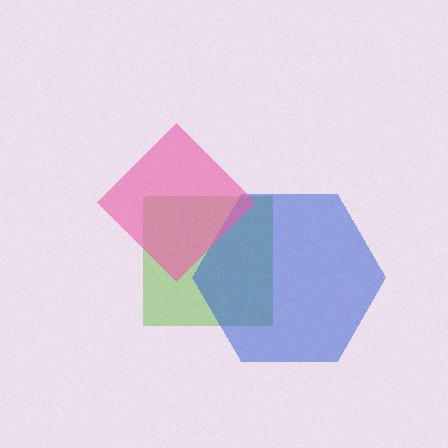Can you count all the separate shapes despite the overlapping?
Yes, there are 3 separate shapes.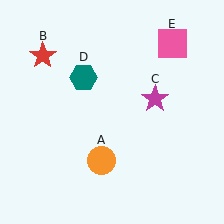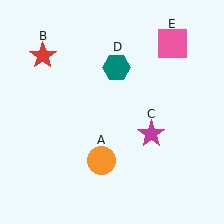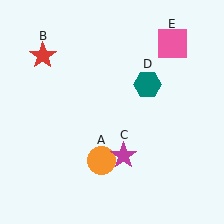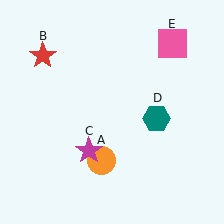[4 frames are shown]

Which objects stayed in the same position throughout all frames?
Orange circle (object A) and red star (object B) and pink square (object E) remained stationary.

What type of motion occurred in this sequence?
The magenta star (object C), teal hexagon (object D) rotated clockwise around the center of the scene.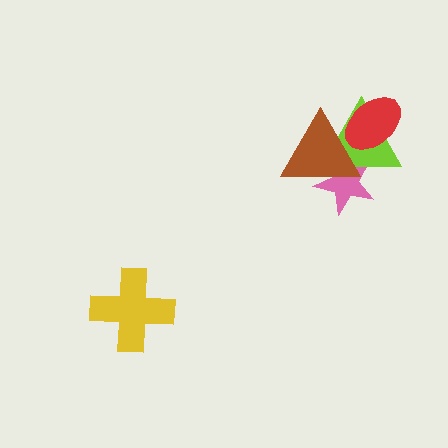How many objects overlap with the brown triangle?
3 objects overlap with the brown triangle.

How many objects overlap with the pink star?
2 objects overlap with the pink star.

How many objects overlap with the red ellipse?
2 objects overlap with the red ellipse.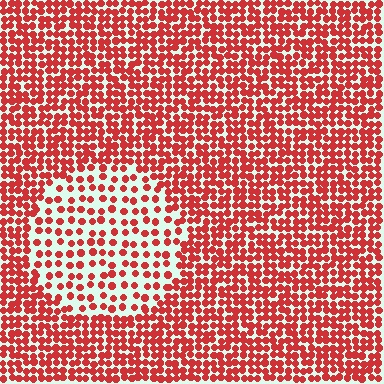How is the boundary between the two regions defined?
The boundary is defined by a change in element density (approximately 2.1x ratio). All elements are the same color, size, and shape.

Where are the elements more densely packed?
The elements are more densely packed outside the circle boundary.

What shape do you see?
I see a circle.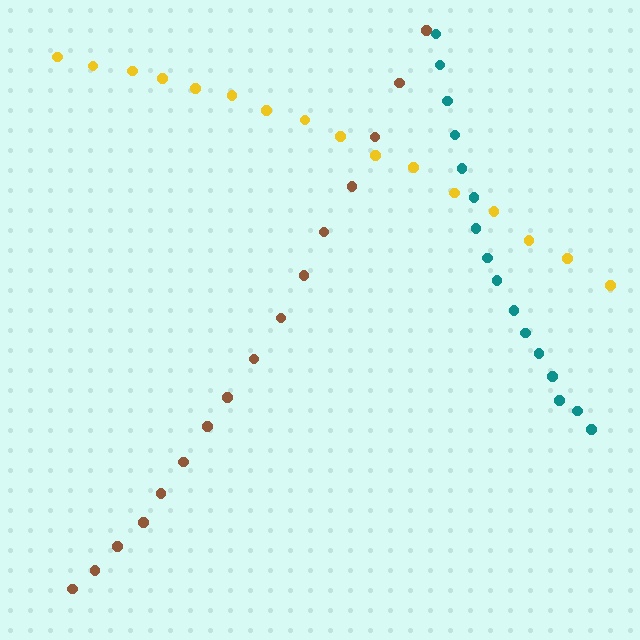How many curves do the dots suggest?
There are 3 distinct paths.